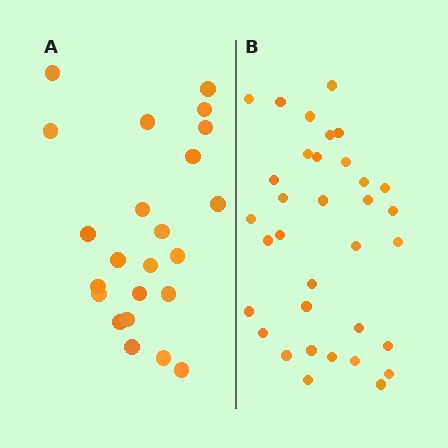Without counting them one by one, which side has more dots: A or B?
Region B (the right region) has more dots.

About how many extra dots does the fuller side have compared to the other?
Region B has roughly 12 or so more dots than region A.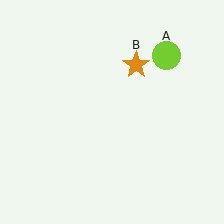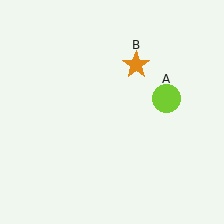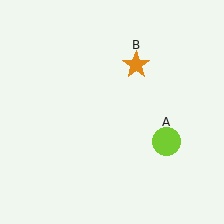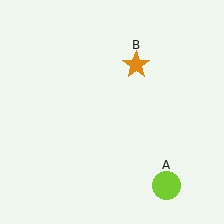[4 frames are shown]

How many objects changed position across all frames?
1 object changed position: lime circle (object A).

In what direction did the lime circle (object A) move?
The lime circle (object A) moved down.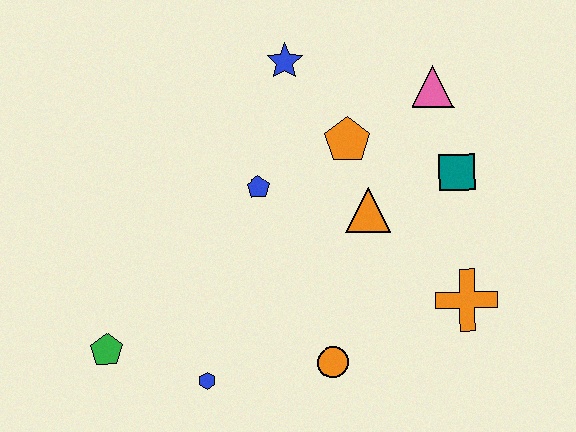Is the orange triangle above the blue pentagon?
No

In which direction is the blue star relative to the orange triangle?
The blue star is above the orange triangle.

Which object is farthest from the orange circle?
The blue star is farthest from the orange circle.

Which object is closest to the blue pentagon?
The orange pentagon is closest to the blue pentagon.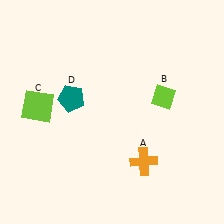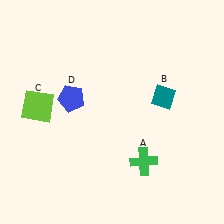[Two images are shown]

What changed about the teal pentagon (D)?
In Image 1, D is teal. In Image 2, it changed to blue.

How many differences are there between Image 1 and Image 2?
There are 3 differences between the two images.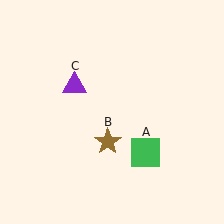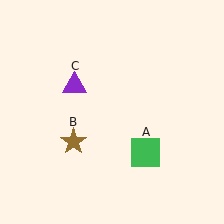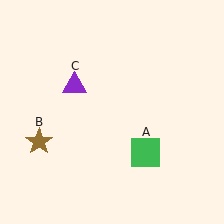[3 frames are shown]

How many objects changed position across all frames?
1 object changed position: brown star (object B).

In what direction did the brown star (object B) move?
The brown star (object B) moved left.